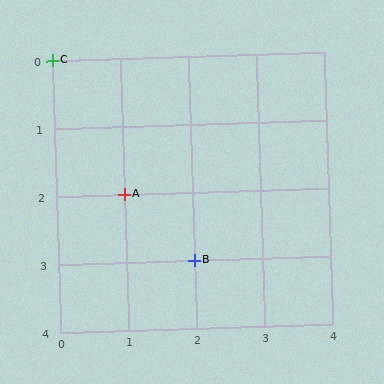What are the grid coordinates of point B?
Point B is at grid coordinates (2, 3).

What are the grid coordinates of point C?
Point C is at grid coordinates (0, 0).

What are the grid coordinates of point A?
Point A is at grid coordinates (1, 2).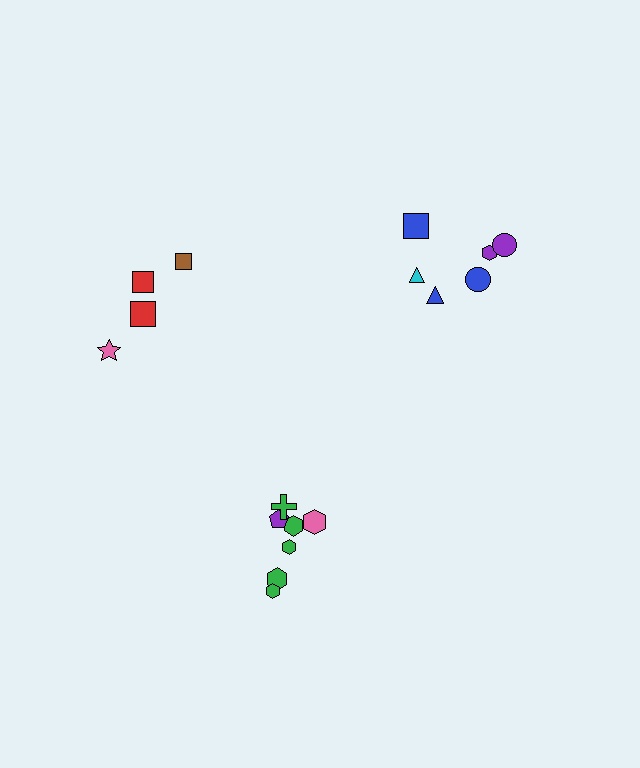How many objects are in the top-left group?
There are 4 objects.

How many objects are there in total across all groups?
There are 17 objects.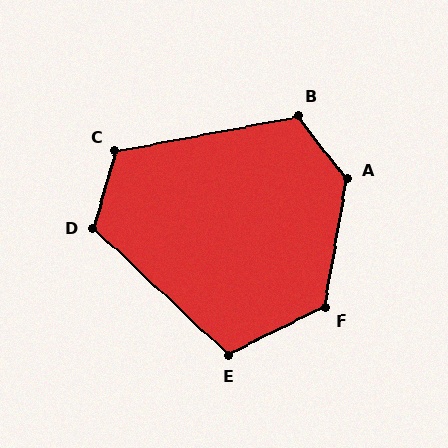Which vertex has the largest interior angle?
A, at approximately 133 degrees.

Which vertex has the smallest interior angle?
E, at approximately 111 degrees.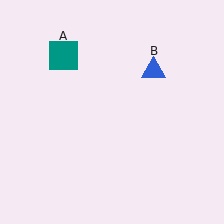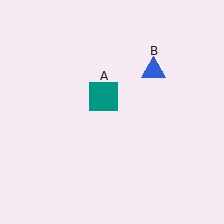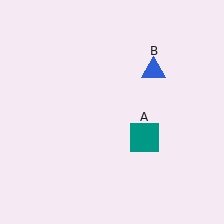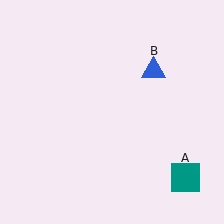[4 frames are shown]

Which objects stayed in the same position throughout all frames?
Blue triangle (object B) remained stationary.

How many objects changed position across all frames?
1 object changed position: teal square (object A).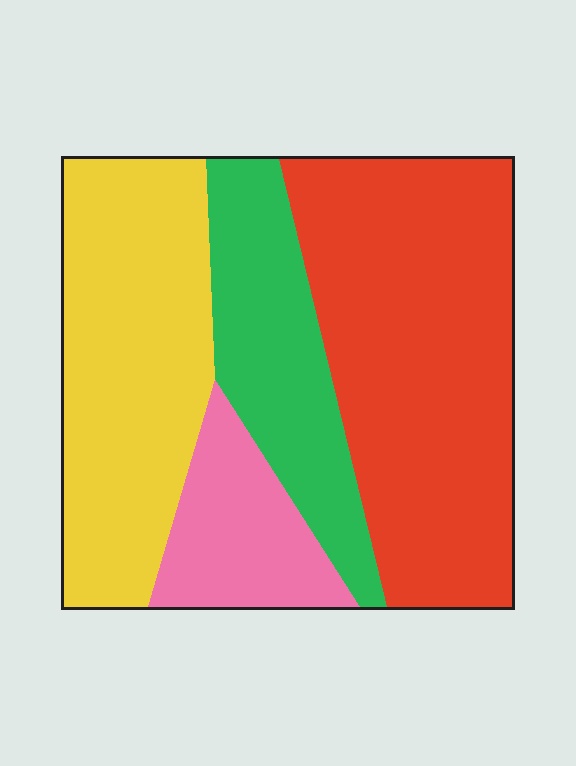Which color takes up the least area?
Pink, at roughly 10%.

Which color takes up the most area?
Red, at roughly 40%.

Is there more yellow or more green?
Yellow.